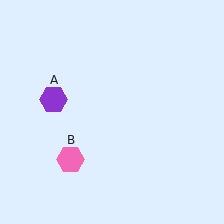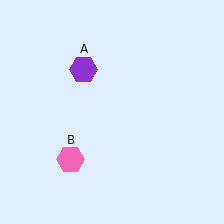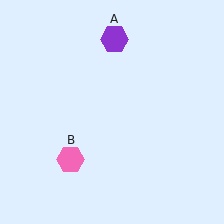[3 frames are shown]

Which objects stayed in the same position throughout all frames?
Pink hexagon (object B) remained stationary.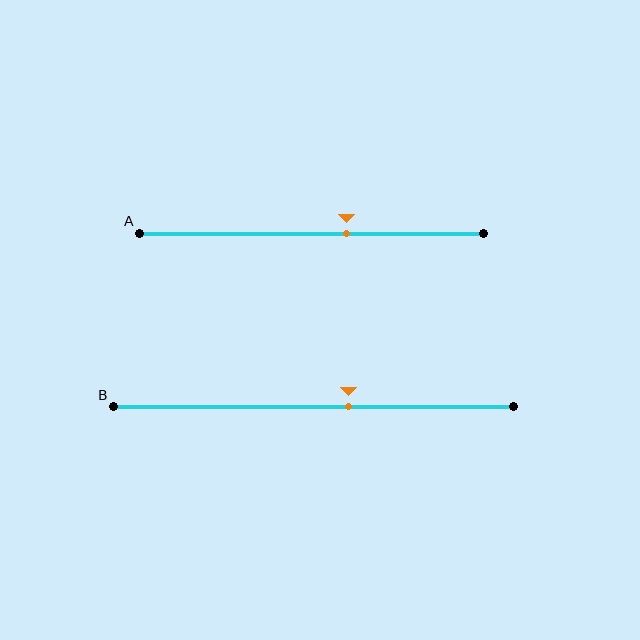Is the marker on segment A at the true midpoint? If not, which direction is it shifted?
No, the marker on segment A is shifted to the right by about 10% of the segment length.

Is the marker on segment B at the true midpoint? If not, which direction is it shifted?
No, the marker on segment B is shifted to the right by about 9% of the segment length.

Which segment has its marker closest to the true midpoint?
Segment B has its marker closest to the true midpoint.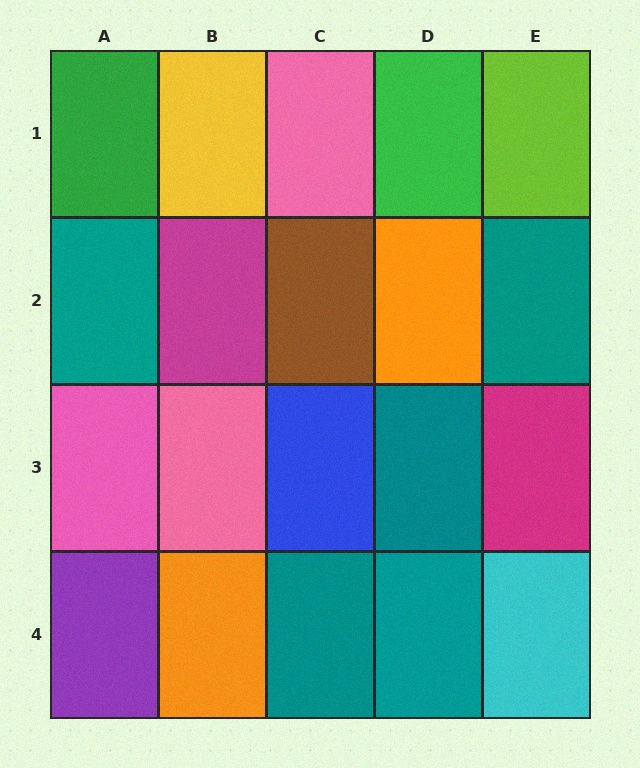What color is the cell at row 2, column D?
Orange.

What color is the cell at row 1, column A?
Green.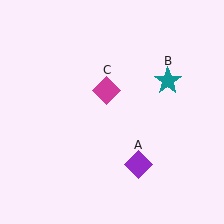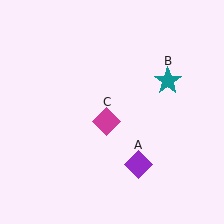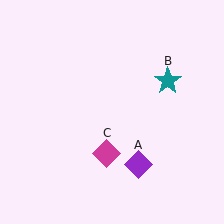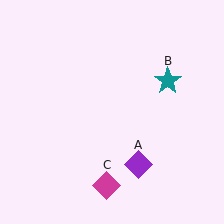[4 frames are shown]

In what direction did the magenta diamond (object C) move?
The magenta diamond (object C) moved down.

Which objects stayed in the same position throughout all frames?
Purple diamond (object A) and teal star (object B) remained stationary.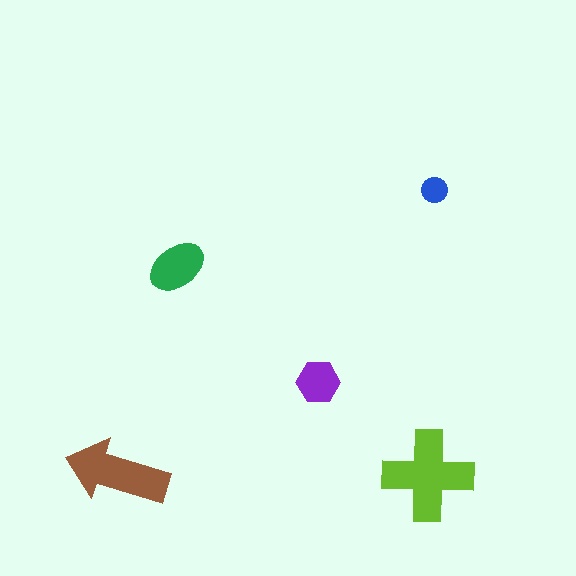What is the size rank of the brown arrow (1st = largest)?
2nd.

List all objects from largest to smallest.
The lime cross, the brown arrow, the green ellipse, the purple hexagon, the blue circle.